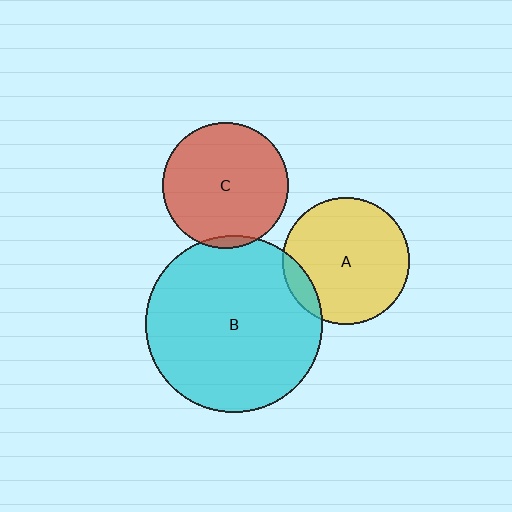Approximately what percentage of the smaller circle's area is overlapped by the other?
Approximately 5%.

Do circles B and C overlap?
Yes.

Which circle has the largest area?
Circle B (cyan).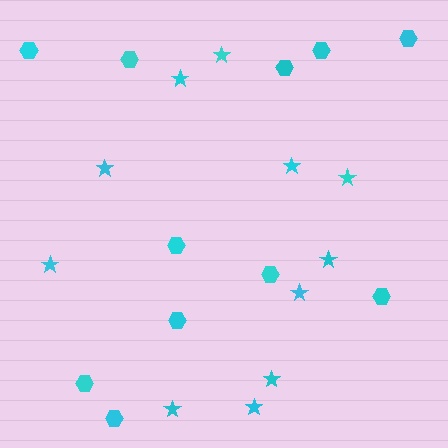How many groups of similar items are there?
There are 2 groups: one group of stars (11) and one group of hexagons (11).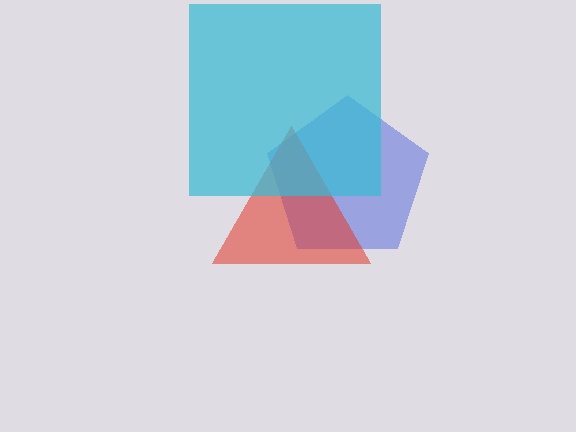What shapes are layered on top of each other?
The layered shapes are: a blue pentagon, a red triangle, a cyan square.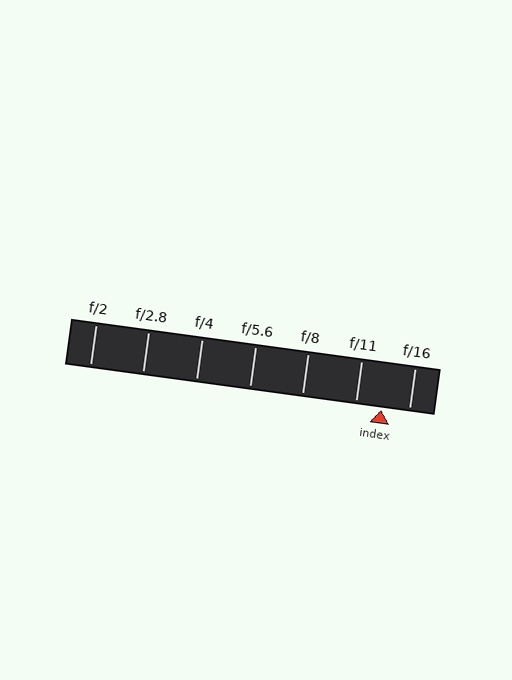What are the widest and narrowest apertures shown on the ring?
The widest aperture shown is f/2 and the narrowest is f/16.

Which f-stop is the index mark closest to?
The index mark is closest to f/11.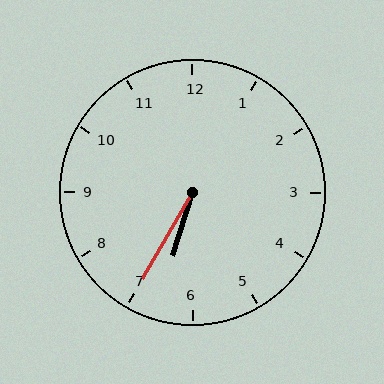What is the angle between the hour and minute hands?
Approximately 12 degrees.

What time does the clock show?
6:35.